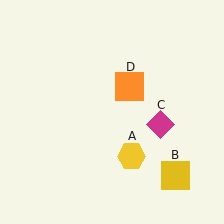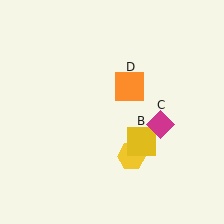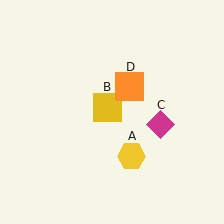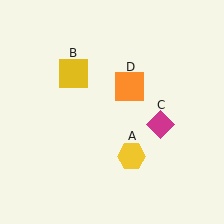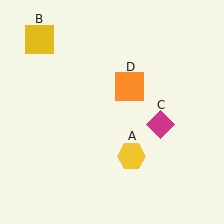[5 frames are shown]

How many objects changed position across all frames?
1 object changed position: yellow square (object B).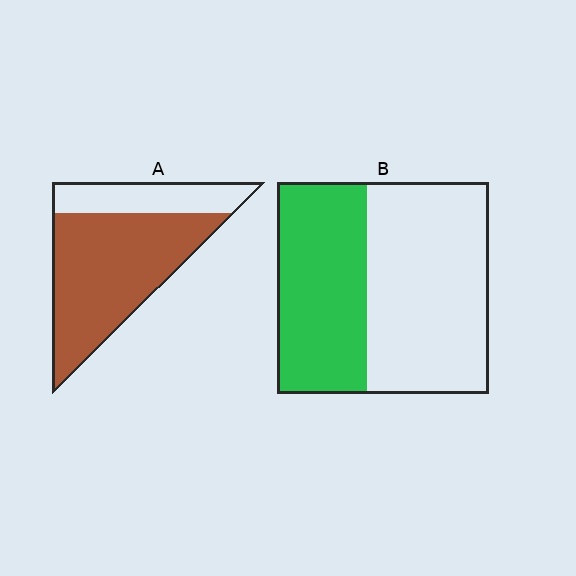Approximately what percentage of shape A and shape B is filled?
A is approximately 75% and B is approximately 40%.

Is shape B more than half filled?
No.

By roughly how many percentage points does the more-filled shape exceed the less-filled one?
By roughly 30 percentage points (A over B).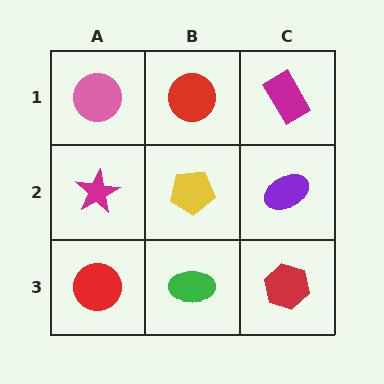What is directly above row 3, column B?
A yellow pentagon.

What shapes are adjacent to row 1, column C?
A purple ellipse (row 2, column C), a red circle (row 1, column B).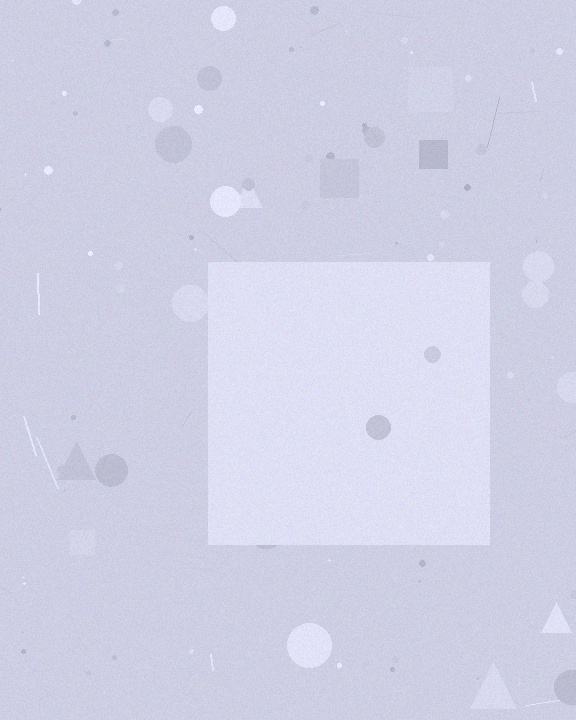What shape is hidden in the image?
A square is hidden in the image.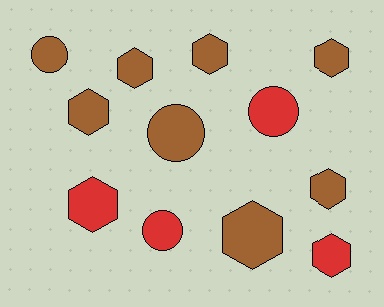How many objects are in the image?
There are 12 objects.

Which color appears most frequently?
Brown, with 8 objects.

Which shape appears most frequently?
Hexagon, with 8 objects.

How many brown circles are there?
There are 2 brown circles.